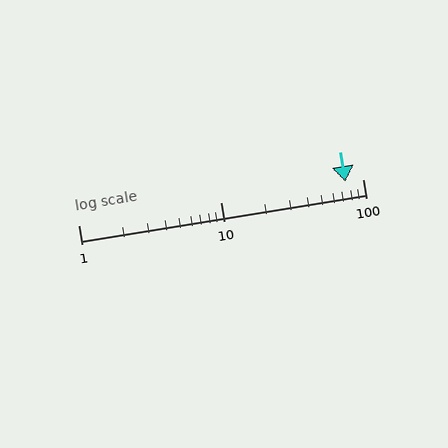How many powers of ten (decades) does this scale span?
The scale spans 2 decades, from 1 to 100.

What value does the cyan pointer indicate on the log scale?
The pointer indicates approximately 75.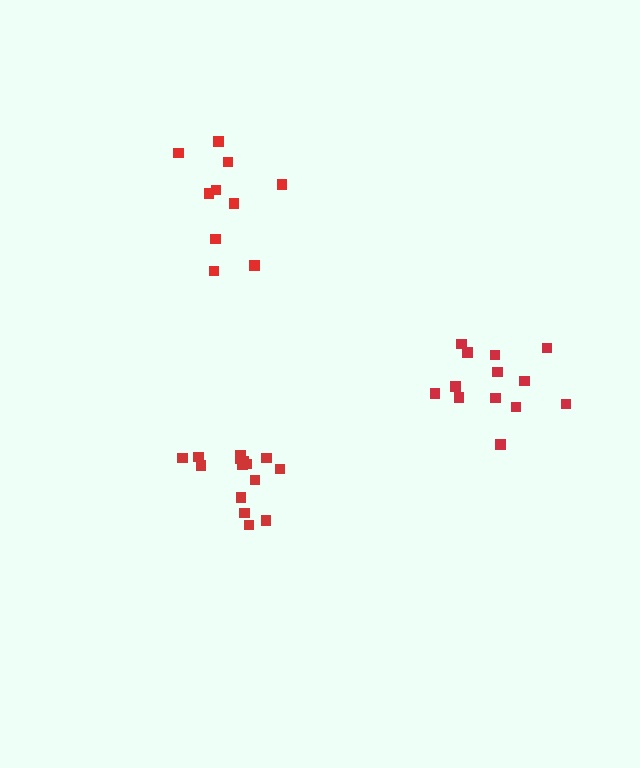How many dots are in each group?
Group 1: 15 dots, Group 2: 13 dots, Group 3: 10 dots (38 total).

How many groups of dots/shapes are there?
There are 3 groups.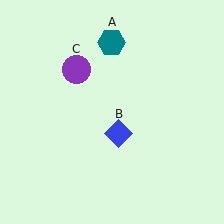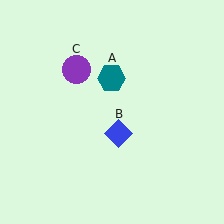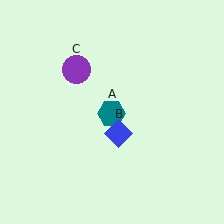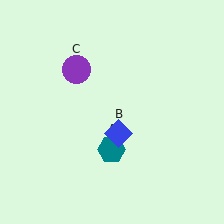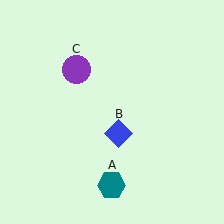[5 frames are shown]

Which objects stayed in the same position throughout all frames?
Blue diamond (object B) and purple circle (object C) remained stationary.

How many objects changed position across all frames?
1 object changed position: teal hexagon (object A).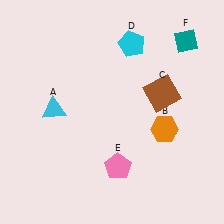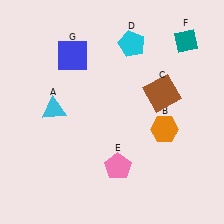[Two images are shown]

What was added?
A blue square (G) was added in Image 2.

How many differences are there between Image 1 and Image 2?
There is 1 difference between the two images.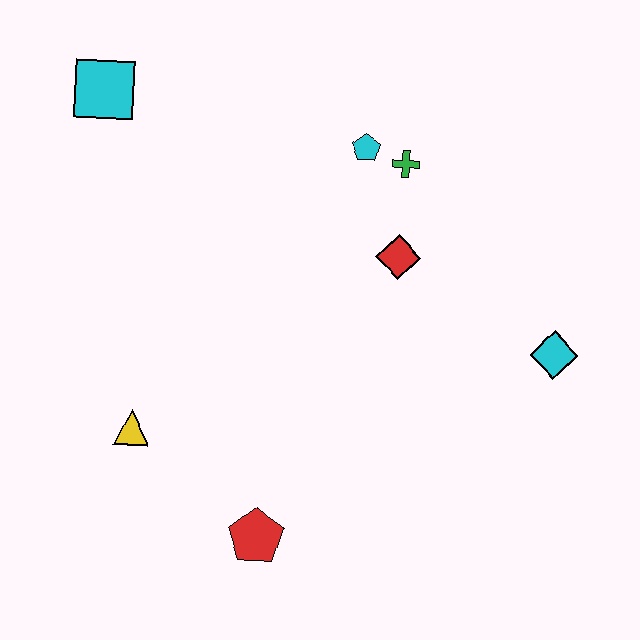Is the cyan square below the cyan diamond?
No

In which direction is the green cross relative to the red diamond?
The green cross is above the red diamond.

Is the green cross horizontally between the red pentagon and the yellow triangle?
No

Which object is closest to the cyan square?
The cyan pentagon is closest to the cyan square.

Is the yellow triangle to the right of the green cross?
No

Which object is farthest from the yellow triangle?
The cyan diamond is farthest from the yellow triangle.